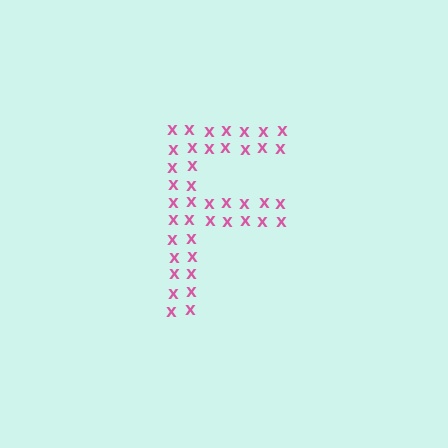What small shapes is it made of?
It is made of small letter X's.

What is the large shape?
The large shape is the letter F.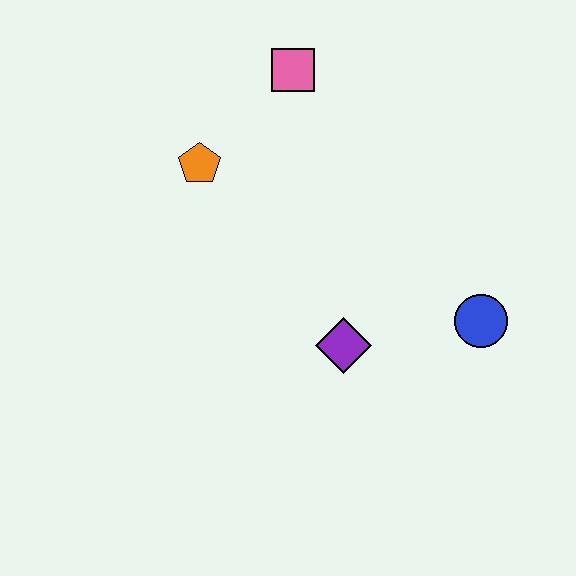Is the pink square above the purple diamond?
Yes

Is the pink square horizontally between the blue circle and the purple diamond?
No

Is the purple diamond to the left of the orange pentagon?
No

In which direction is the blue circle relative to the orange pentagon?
The blue circle is to the right of the orange pentagon.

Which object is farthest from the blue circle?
The orange pentagon is farthest from the blue circle.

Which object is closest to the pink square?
The orange pentagon is closest to the pink square.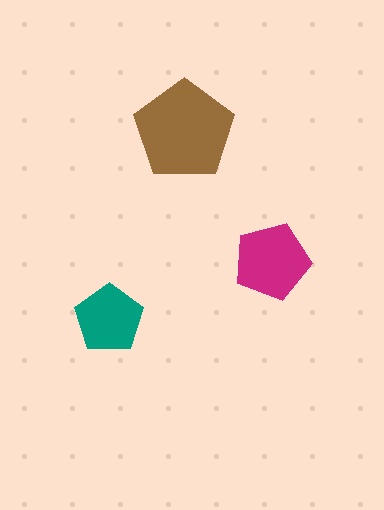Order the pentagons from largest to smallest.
the brown one, the magenta one, the teal one.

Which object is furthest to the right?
The magenta pentagon is rightmost.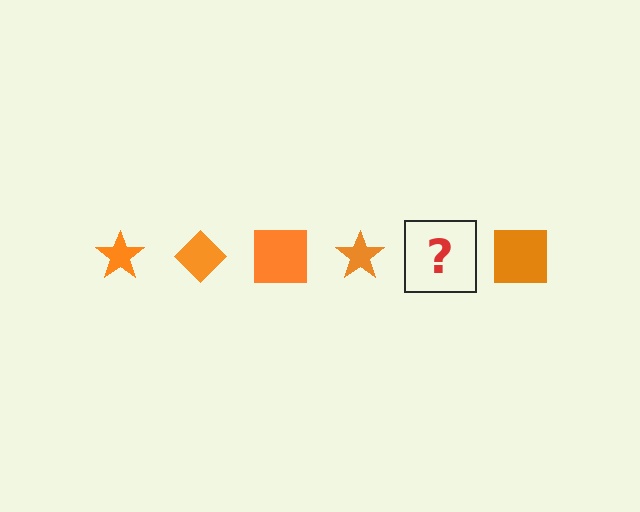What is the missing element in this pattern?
The missing element is an orange diamond.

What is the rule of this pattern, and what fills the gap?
The rule is that the pattern cycles through star, diamond, square shapes in orange. The gap should be filled with an orange diamond.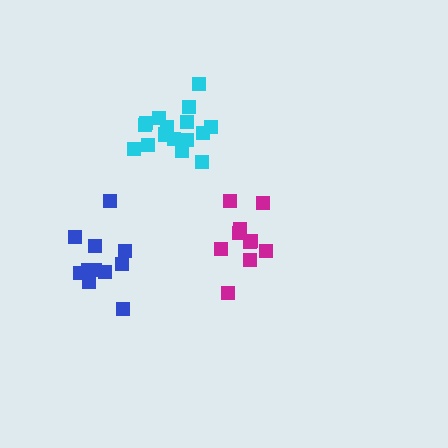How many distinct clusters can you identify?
There are 3 distinct clusters.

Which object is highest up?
The cyan cluster is topmost.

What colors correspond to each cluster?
The clusters are colored: magenta, blue, cyan.